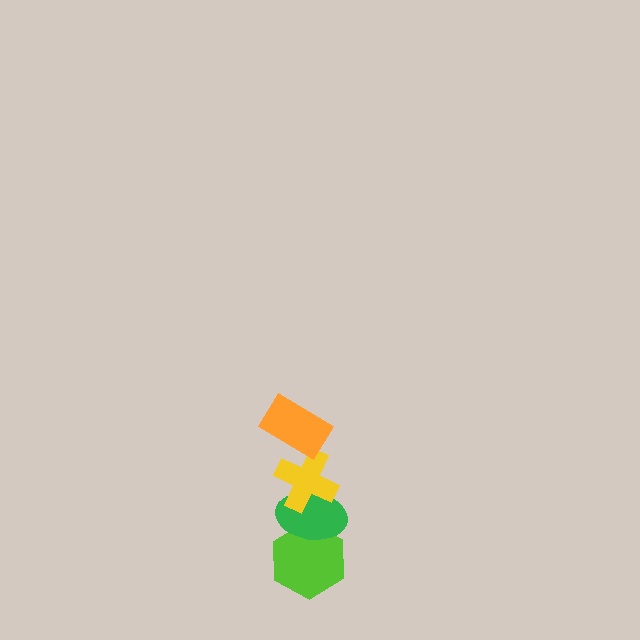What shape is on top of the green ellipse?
The yellow cross is on top of the green ellipse.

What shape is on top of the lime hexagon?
The green ellipse is on top of the lime hexagon.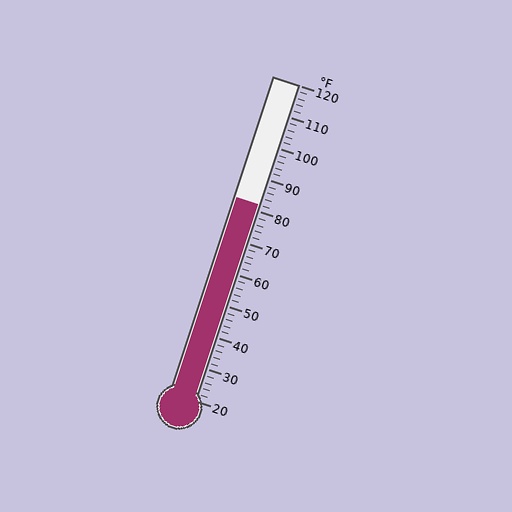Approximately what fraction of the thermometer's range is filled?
The thermometer is filled to approximately 60% of its range.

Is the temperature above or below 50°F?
The temperature is above 50°F.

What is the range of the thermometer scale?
The thermometer scale ranges from 20°F to 120°F.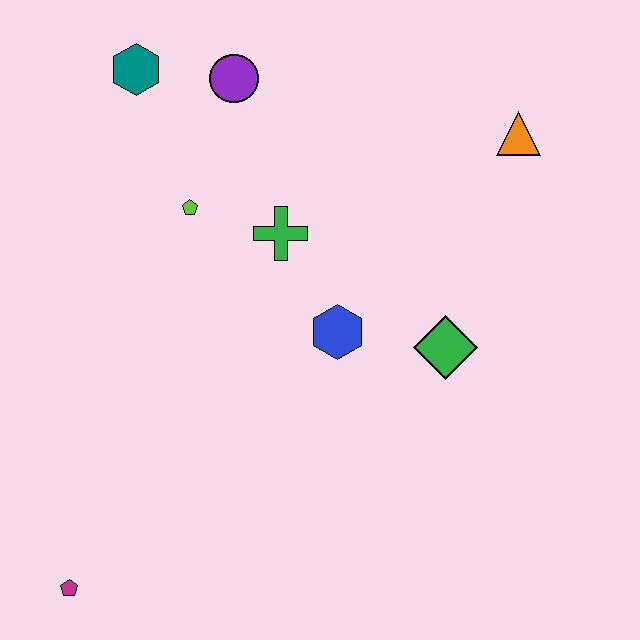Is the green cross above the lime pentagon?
No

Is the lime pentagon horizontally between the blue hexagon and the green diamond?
No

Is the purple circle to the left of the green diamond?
Yes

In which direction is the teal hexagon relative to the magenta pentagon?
The teal hexagon is above the magenta pentagon.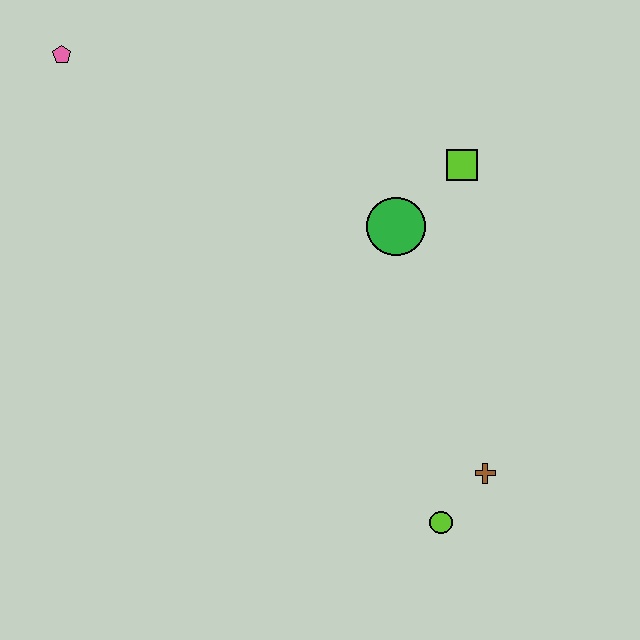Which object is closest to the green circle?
The lime square is closest to the green circle.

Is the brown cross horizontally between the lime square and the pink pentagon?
No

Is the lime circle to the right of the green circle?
Yes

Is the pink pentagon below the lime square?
No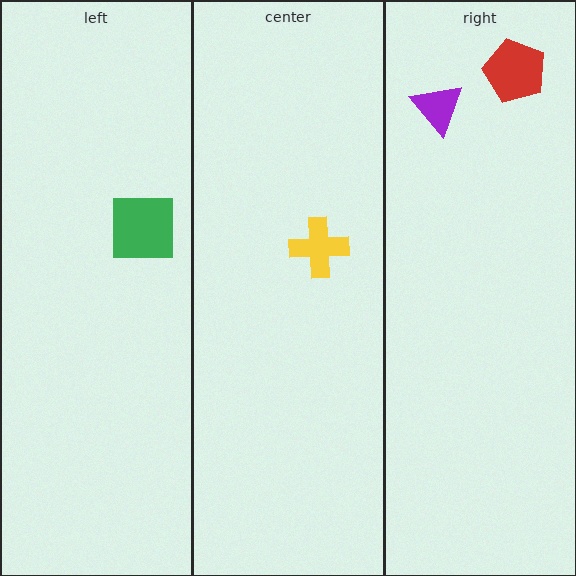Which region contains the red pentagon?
The right region.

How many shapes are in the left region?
1.